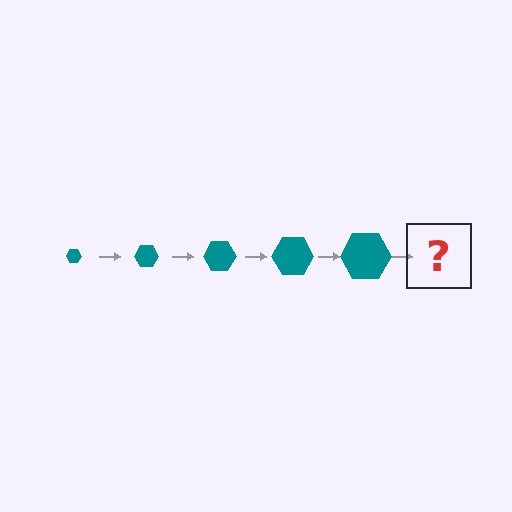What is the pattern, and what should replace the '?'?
The pattern is that the hexagon gets progressively larger each step. The '?' should be a teal hexagon, larger than the previous one.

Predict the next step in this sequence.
The next step is a teal hexagon, larger than the previous one.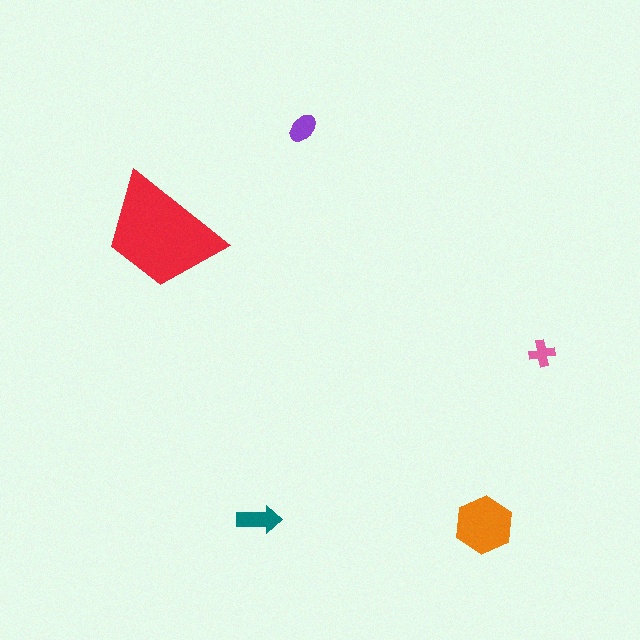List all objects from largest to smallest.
The red trapezoid, the orange hexagon, the teal arrow, the purple ellipse, the pink cross.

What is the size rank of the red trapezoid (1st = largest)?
1st.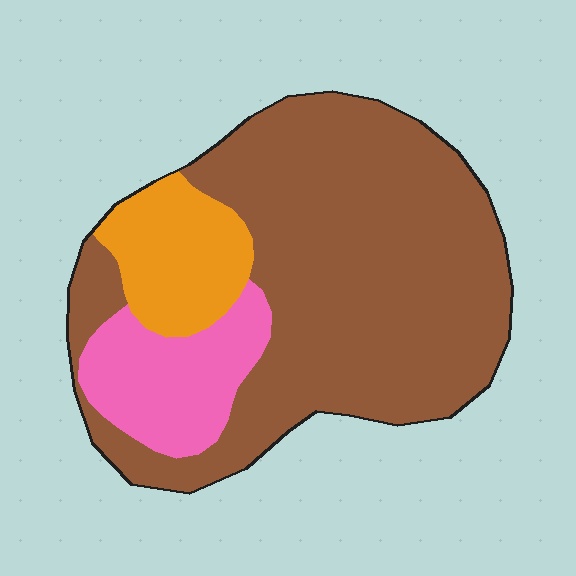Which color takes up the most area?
Brown, at roughly 70%.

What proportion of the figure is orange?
Orange covers around 15% of the figure.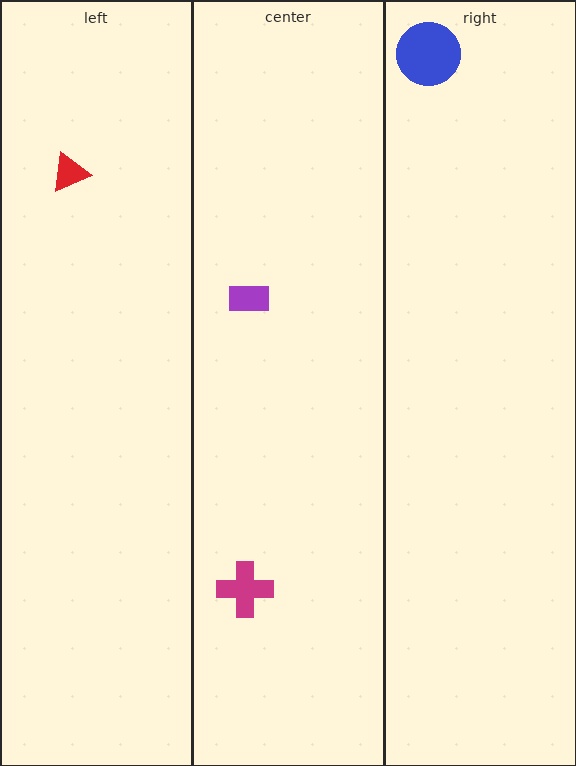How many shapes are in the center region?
2.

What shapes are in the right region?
The blue circle.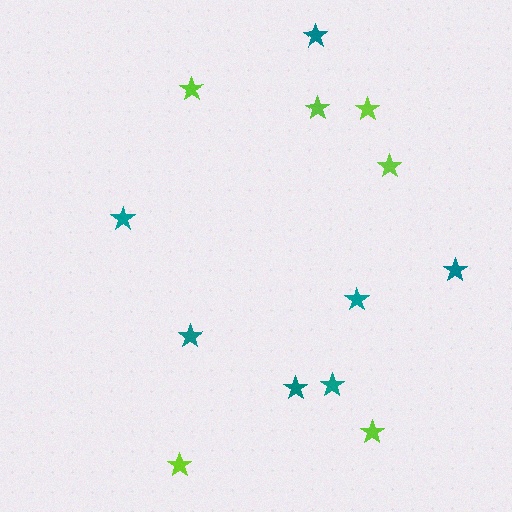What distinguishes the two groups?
There are 2 groups: one group of lime stars (6) and one group of teal stars (7).